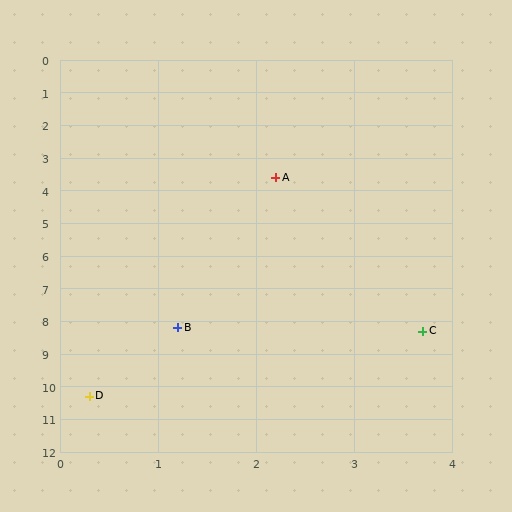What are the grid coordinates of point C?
Point C is at approximately (3.7, 8.3).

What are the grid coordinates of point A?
Point A is at approximately (2.2, 3.6).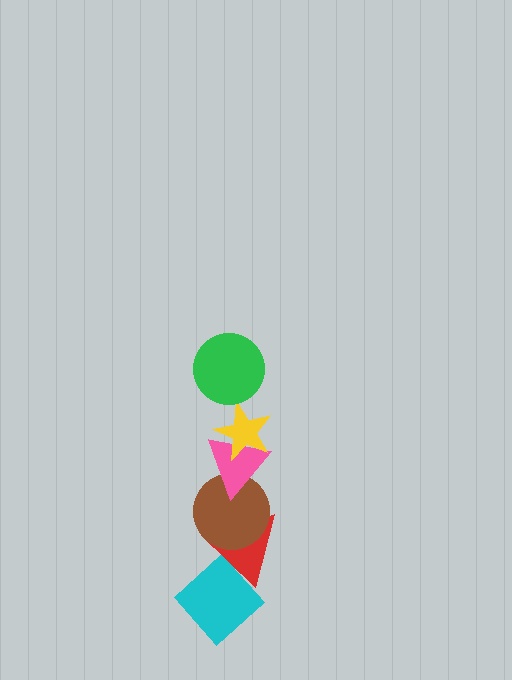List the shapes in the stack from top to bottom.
From top to bottom: the green circle, the yellow star, the pink triangle, the brown circle, the red triangle, the cyan diamond.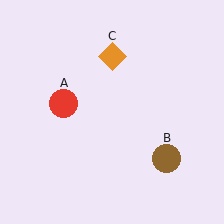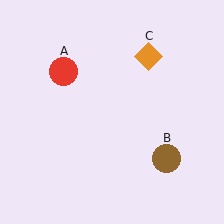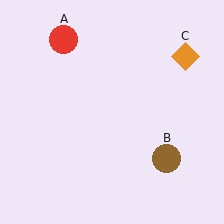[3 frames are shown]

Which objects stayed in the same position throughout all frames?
Brown circle (object B) remained stationary.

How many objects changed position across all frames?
2 objects changed position: red circle (object A), orange diamond (object C).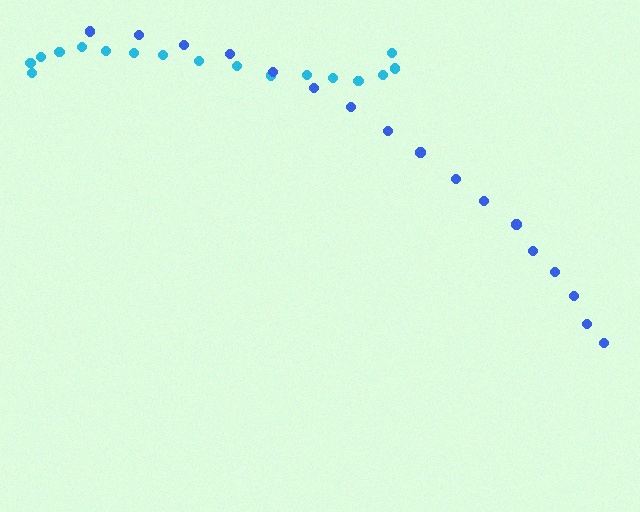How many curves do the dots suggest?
There are 2 distinct paths.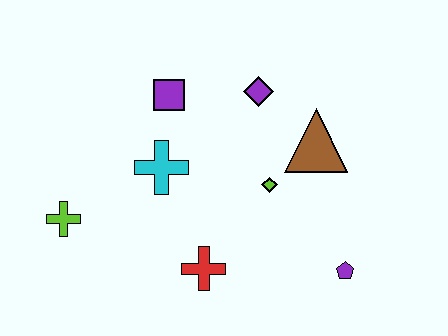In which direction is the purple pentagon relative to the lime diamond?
The purple pentagon is below the lime diamond.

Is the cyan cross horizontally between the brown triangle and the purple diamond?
No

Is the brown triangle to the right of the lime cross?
Yes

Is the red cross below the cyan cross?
Yes